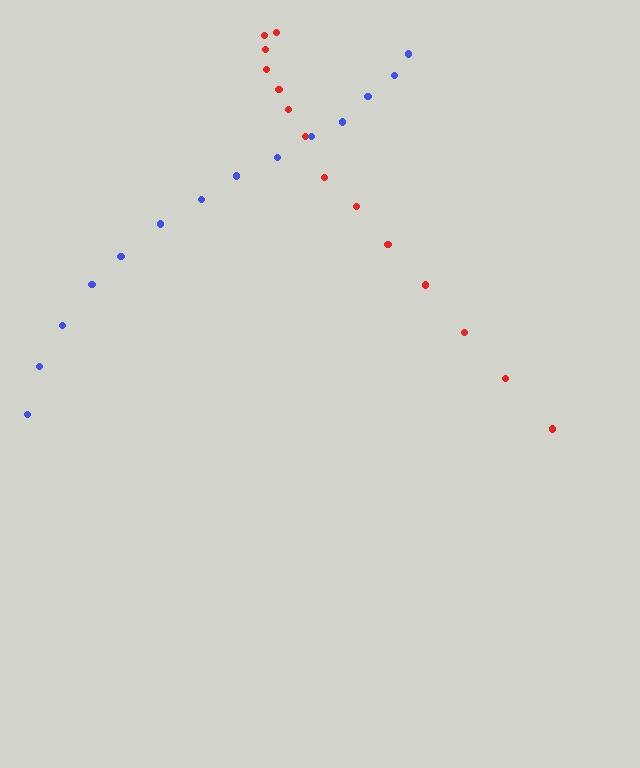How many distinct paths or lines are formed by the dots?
There are 2 distinct paths.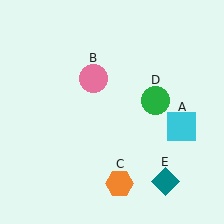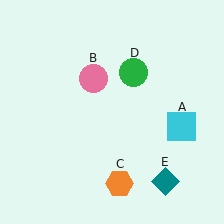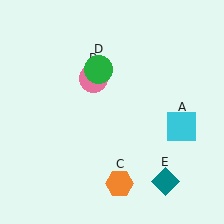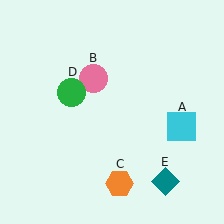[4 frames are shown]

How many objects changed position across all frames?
1 object changed position: green circle (object D).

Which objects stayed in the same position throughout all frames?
Cyan square (object A) and pink circle (object B) and orange hexagon (object C) and teal diamond (object E) remained stationary.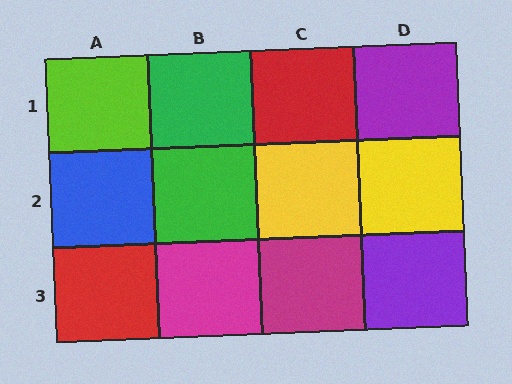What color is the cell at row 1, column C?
Red.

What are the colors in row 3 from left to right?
Red, magenta, magenta, purple.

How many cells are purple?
2 cells are purple.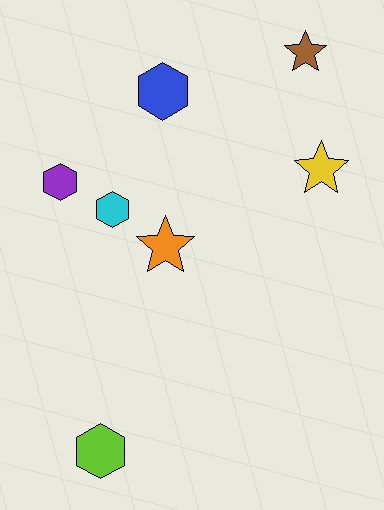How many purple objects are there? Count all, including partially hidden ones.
There is 1 purple object.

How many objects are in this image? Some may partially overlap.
There are 7 objects.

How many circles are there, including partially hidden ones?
There are no circles.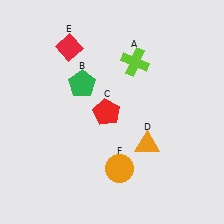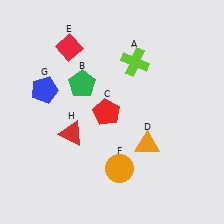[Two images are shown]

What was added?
A blue pentagon (G), a red triangle (H) were added in Image 2.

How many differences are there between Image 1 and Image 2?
There are 2 differences between the two images.